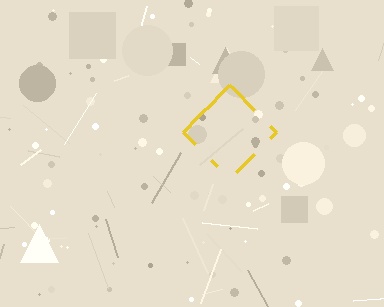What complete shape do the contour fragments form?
The contour fragments form a diamond.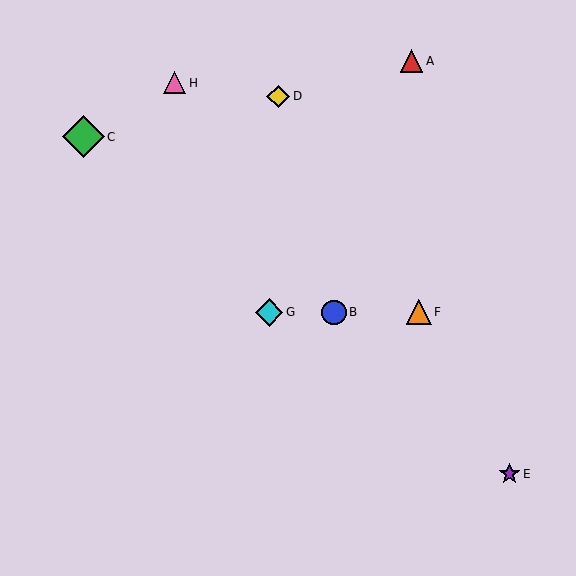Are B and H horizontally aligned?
No, B is at y≈312 and H is at y≈83.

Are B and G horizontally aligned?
Yes, both are at y≈312.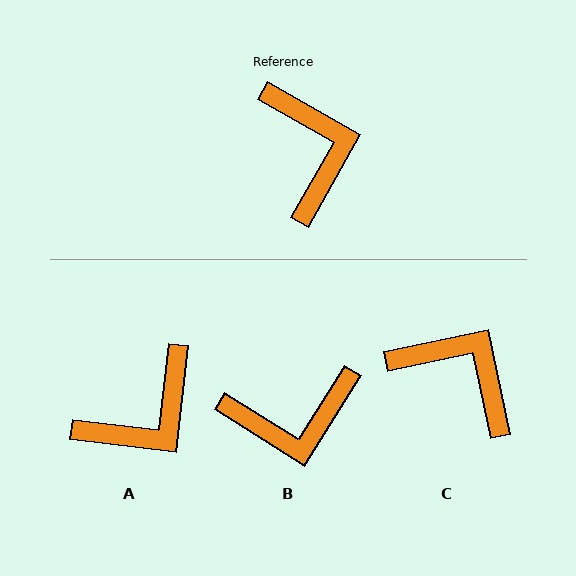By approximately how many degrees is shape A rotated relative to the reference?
Approximately 67 degrees clockwise.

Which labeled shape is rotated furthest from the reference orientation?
B, about 93 degrees away.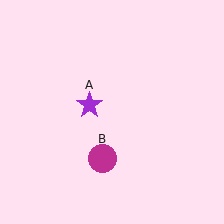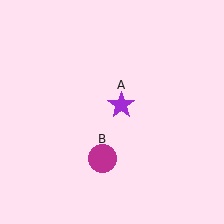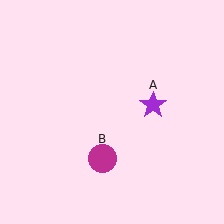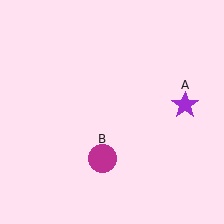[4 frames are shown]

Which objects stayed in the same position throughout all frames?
Magenta circle (object B) remained stationary.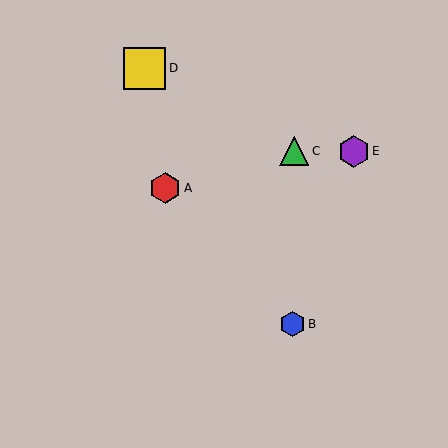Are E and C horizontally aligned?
Yes, both are at y≈151.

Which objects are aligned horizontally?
Objects C, E are aligned horizontally.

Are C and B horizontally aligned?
No, C is at y≈151 and B is at y≈324.